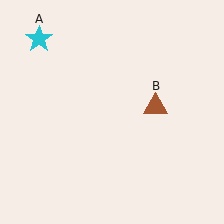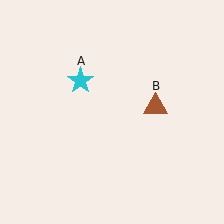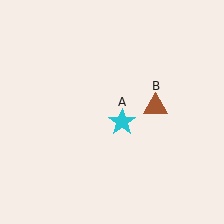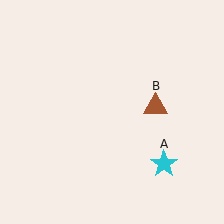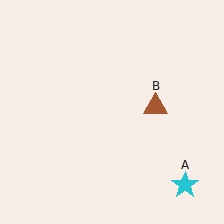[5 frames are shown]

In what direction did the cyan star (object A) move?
The cyan star (object A) moved down and to the right.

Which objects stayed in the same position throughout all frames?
Brown triangle (object B) remained stationary.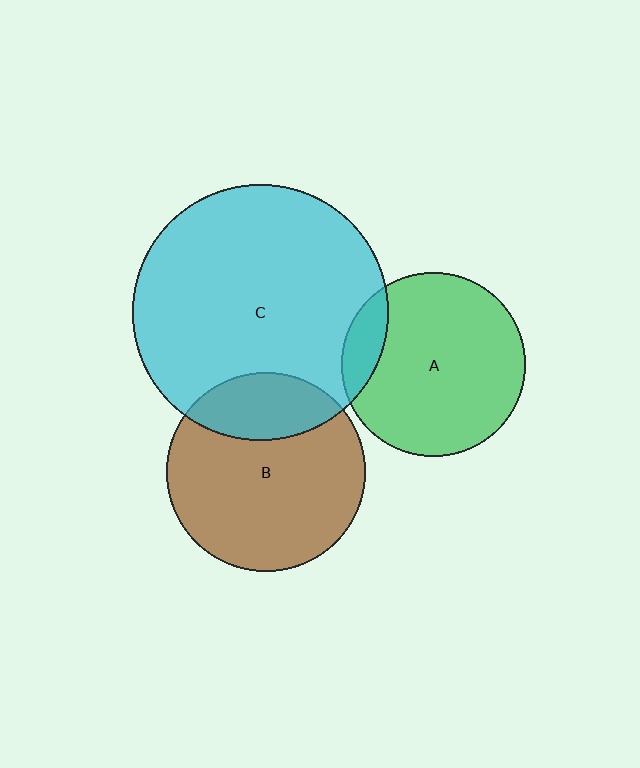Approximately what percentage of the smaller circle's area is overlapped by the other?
Approximately 10%.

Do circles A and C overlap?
Yes.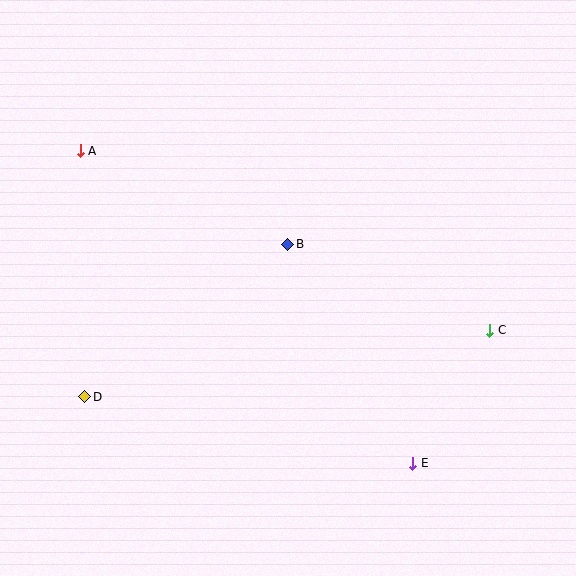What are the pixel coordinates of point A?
Point A is at (80, 151).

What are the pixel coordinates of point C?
Point C is at (490, 330).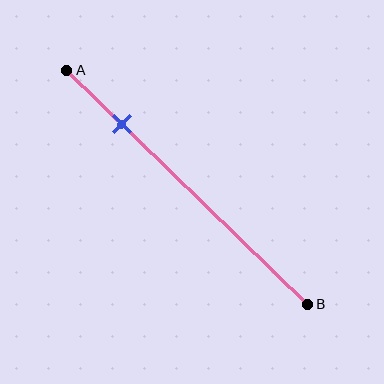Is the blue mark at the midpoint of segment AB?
No, the mark is at about 25% from A, not at the 50% midpoint.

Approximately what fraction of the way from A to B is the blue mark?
The blue mark is approximately 25% of the way from A to B.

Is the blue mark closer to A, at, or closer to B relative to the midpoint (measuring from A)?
The blue mark is closer to point A than the midpoint of segment AB.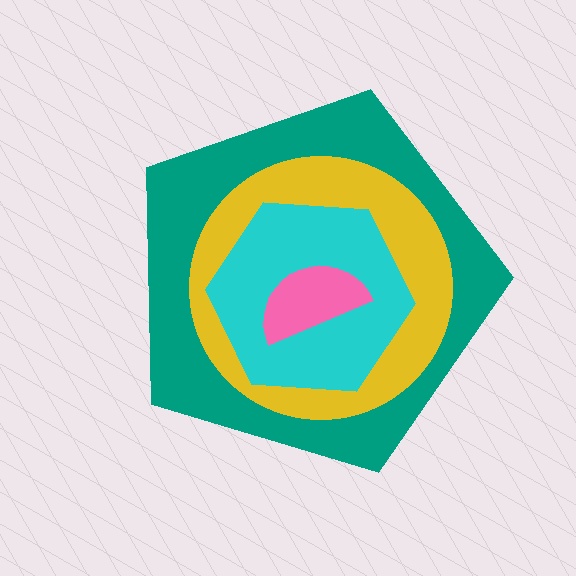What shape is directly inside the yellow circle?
The cyan hexagon.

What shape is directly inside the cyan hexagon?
The pink semicircle.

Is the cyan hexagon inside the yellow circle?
Yes.